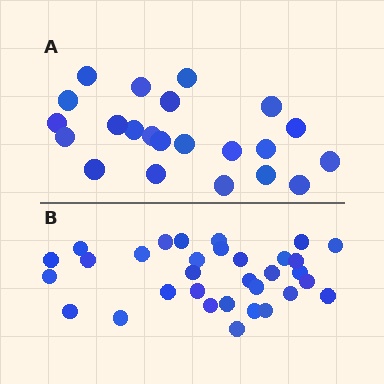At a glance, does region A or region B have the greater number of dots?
Region B (the bottom region) has more dots.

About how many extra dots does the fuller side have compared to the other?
Region B has roughly 10 or so more dots than region A.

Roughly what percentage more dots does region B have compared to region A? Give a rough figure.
About 45% more.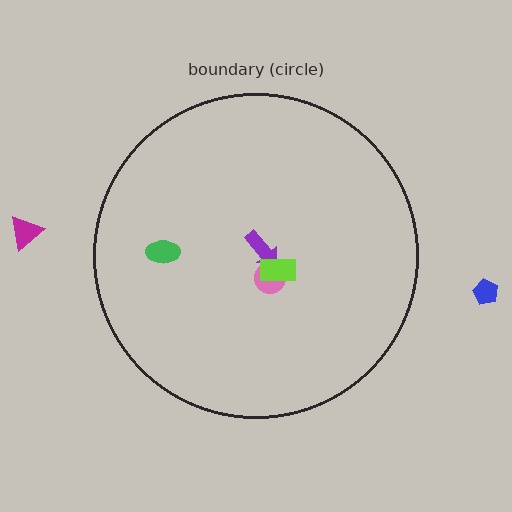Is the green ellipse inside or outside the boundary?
Inside.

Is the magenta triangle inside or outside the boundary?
Outside.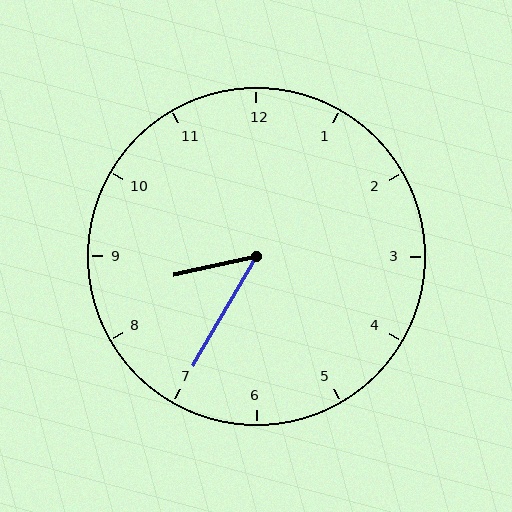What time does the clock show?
8:35.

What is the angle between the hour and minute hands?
Approximately 48 degrees.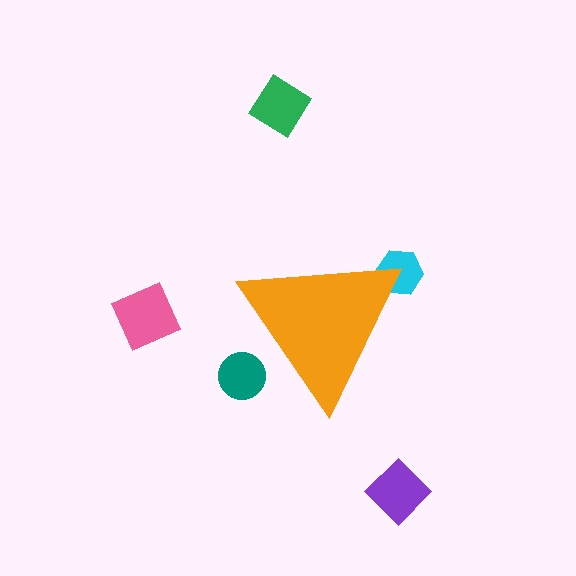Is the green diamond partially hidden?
No, the green diamond is fully visible.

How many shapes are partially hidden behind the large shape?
2 shapes are partially hidden.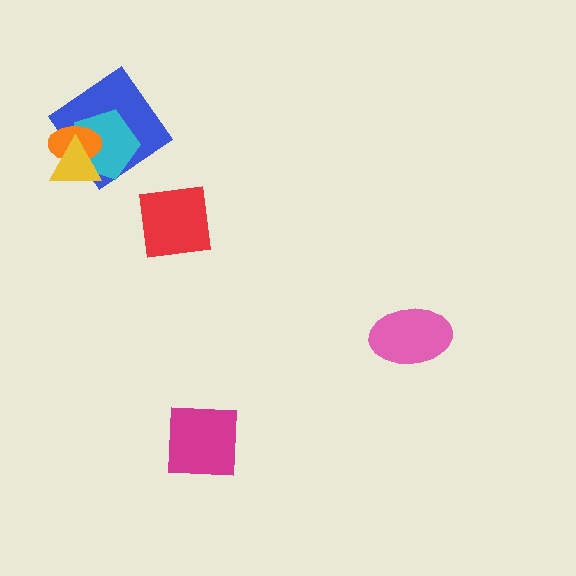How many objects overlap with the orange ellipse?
3 objects overlap with the orange ellipse.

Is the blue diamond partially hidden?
Yes, it is partially covered by another shape.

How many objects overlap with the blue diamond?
3 objects overlap with the blue diamond.